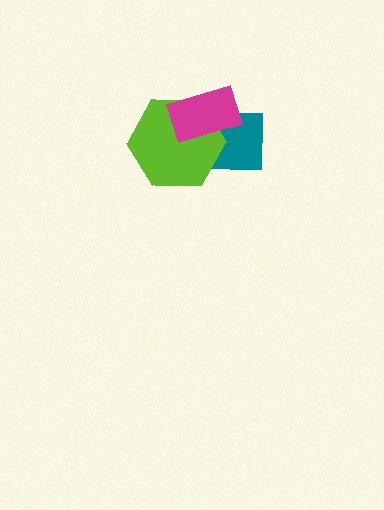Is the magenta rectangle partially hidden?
No, no other shape covers it.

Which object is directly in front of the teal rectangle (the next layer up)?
The lime hexagon is directly in front of the teal rectangle.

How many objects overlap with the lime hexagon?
2 objects overlap with the lime hexagon.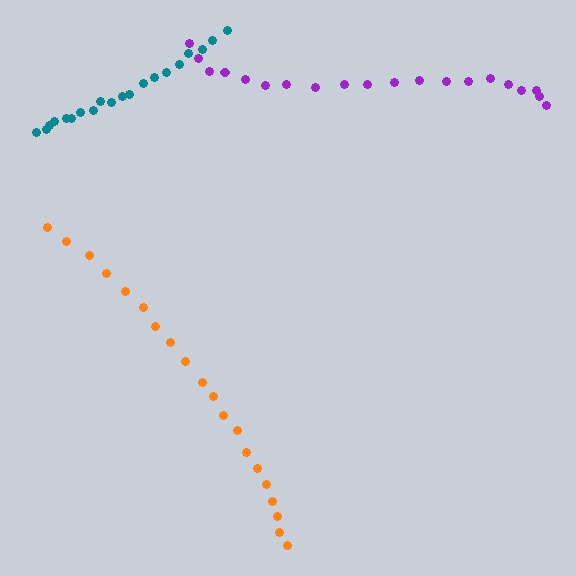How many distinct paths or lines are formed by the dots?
There are 3 distinct paths.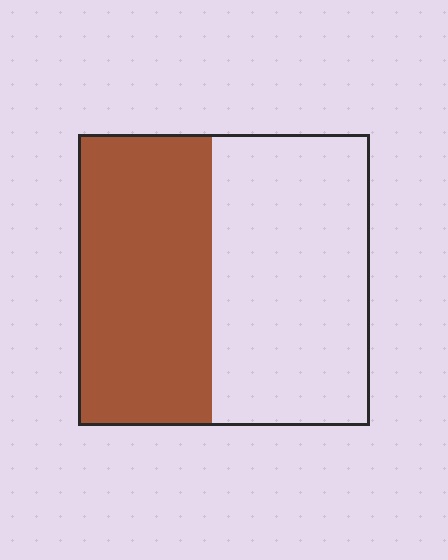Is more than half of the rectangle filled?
No.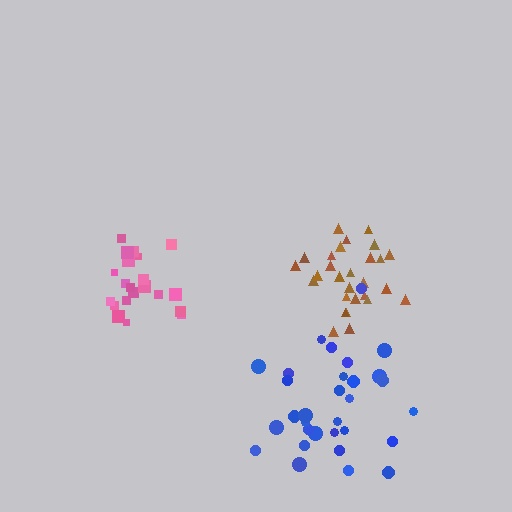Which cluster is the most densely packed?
Brown.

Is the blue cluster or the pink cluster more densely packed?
Pink.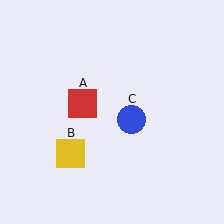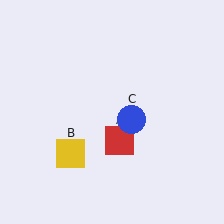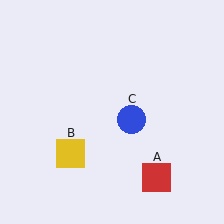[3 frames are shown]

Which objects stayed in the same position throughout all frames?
Yellow square (object B) and blue circle (object C) remained stationary.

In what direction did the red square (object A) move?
The red square (object A) moved down and to the right.